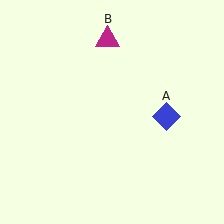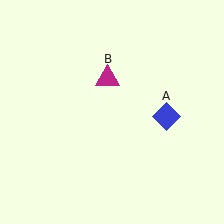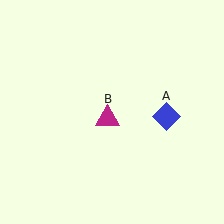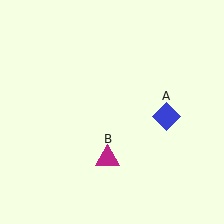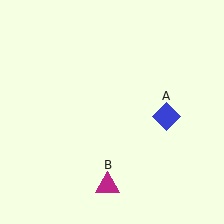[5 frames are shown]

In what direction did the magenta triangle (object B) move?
The magenta triangle (object B) moved down.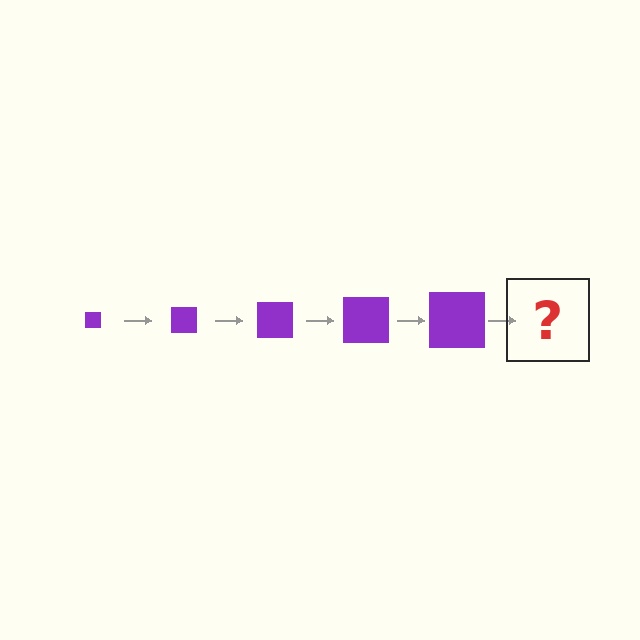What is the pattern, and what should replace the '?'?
The pattern is that the square gets progressively larger each step. The '?' should be a purple square, larger than the previous one.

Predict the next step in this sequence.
The next step is a purple square, larger than the previous one.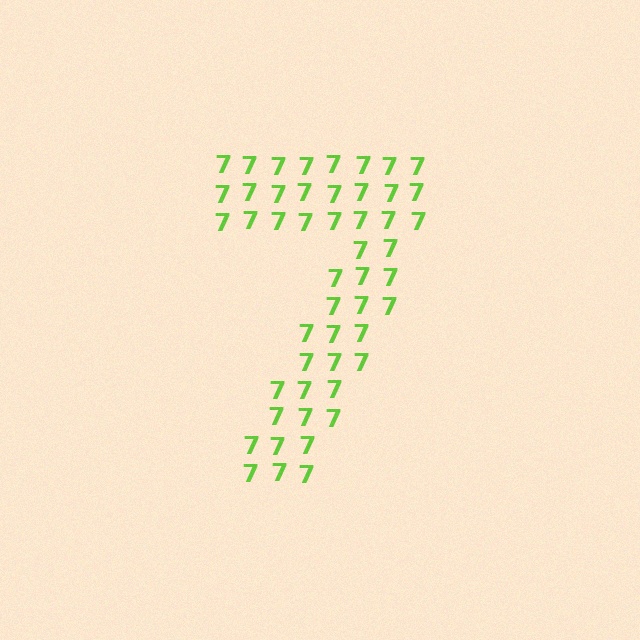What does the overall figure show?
The overall figure shows the digit 7.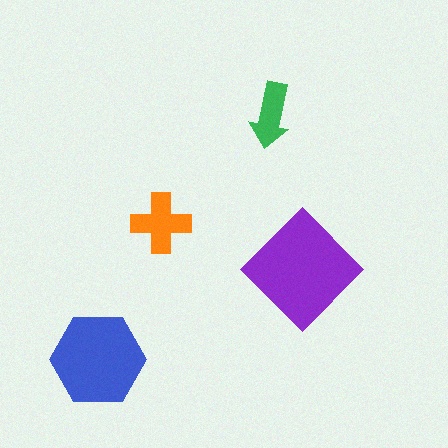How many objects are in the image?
There are 4 objects in the image.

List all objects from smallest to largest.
The green arrow, the orange cross, the blue hexagon, the purple diamond.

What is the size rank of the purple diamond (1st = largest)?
1st.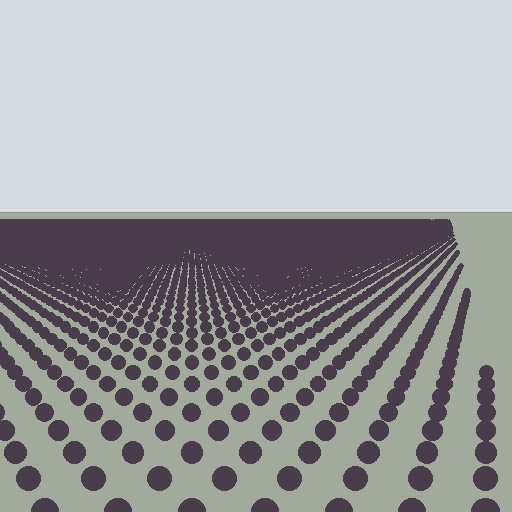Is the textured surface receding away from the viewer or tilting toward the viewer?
The surface is receding away from the viewer. Texture elements get smaller and denser toward the top.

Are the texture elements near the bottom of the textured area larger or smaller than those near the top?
Larger. Near the bottom, elements are closer to the viewer and appear at a bigger on-screen size.